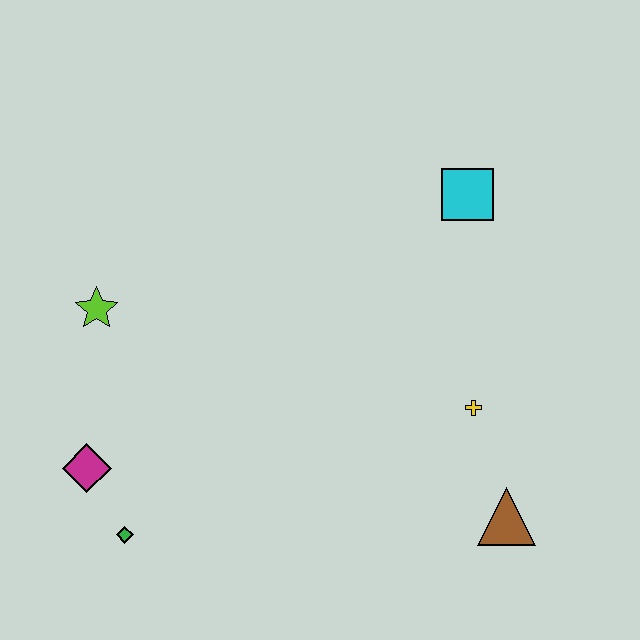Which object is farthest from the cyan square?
The green diamond is farthest from the cyan square.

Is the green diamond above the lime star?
No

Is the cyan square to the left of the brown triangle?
Yes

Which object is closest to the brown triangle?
The yellow cross is closest to the brown triangle.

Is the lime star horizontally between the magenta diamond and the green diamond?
Yes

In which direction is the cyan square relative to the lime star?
The cyan square is to the right of the lime star.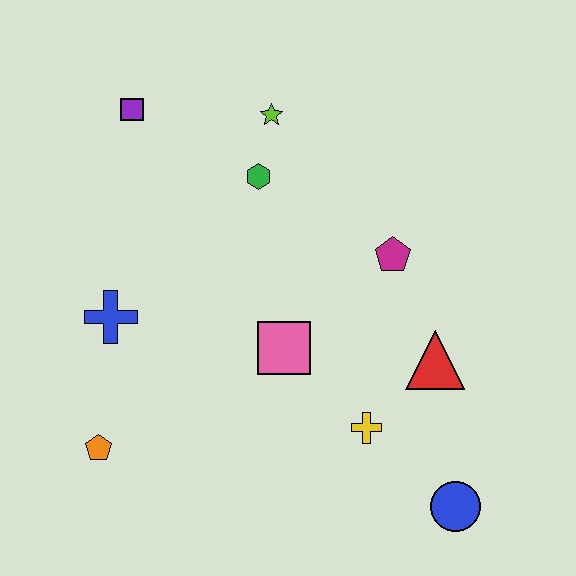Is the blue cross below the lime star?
Yes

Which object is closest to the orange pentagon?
The blue cross is closest to the orange pentagon.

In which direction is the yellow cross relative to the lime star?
The yellow cross is below the lime star.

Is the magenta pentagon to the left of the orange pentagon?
No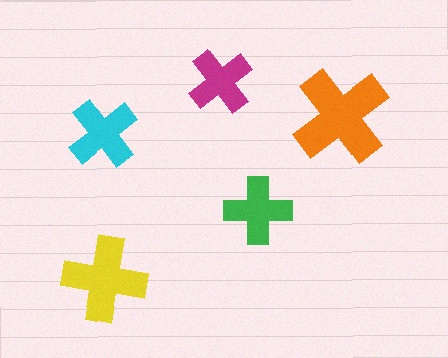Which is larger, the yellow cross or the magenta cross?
The yellow one.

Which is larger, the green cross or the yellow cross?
The yellow one.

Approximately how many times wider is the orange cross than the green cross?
About 1.5 times wider.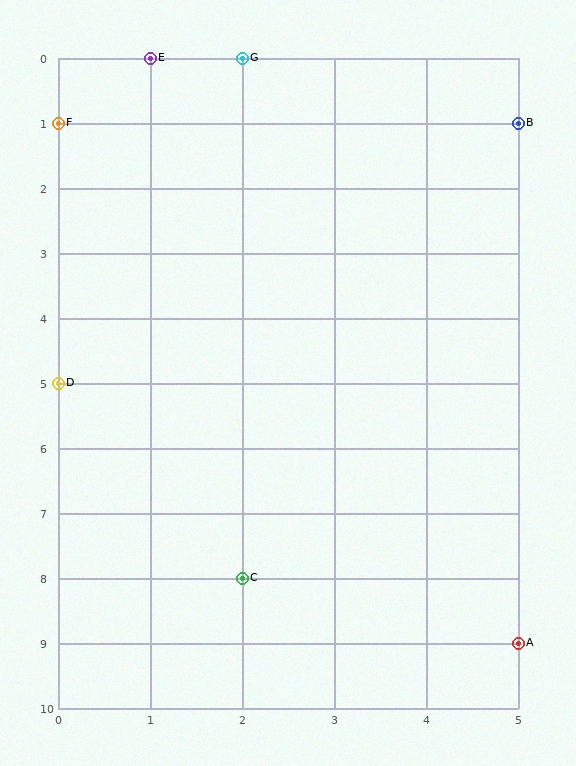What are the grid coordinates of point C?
Point C is at grid coordinates (2, 8).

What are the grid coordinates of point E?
Point E is at grid coordinates (1, 0).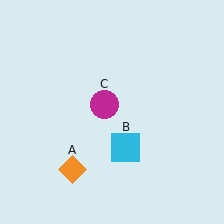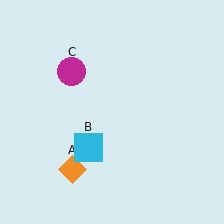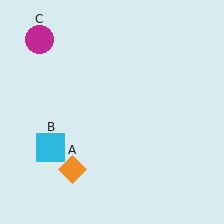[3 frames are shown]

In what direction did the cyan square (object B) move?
The cyan square (object B) moved left.